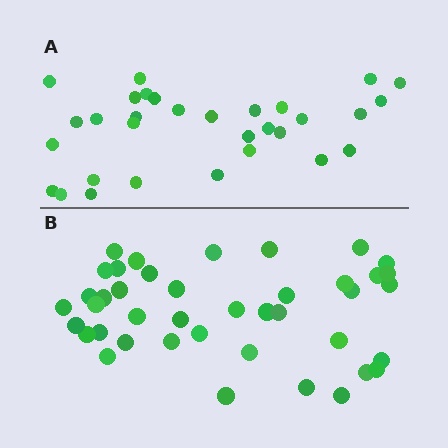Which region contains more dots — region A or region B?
Region B (the bottom region) has more dots.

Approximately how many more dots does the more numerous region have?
Region B has roughly 10 or so more dots than region A.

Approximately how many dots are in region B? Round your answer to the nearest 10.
About 40 dots. (The exact count is 41, which rounds to 40.)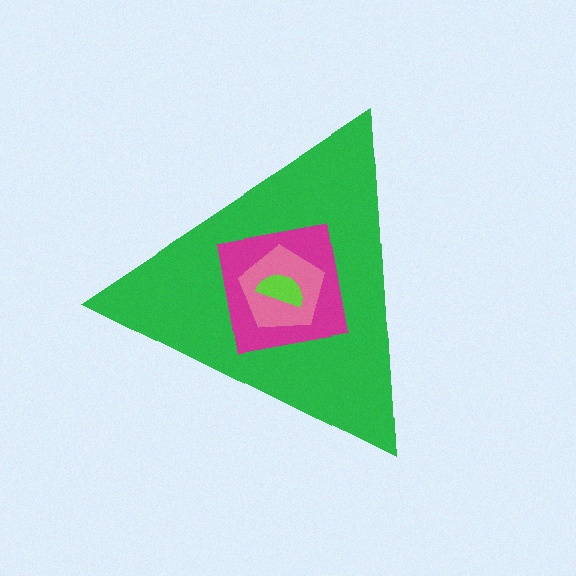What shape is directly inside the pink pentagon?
The lime semicircle.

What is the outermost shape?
The green triangle.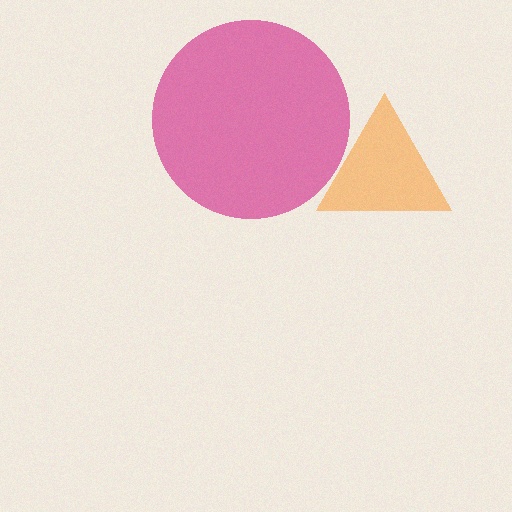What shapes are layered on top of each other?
The layered shapes are: an orange triangle, a magenta circle.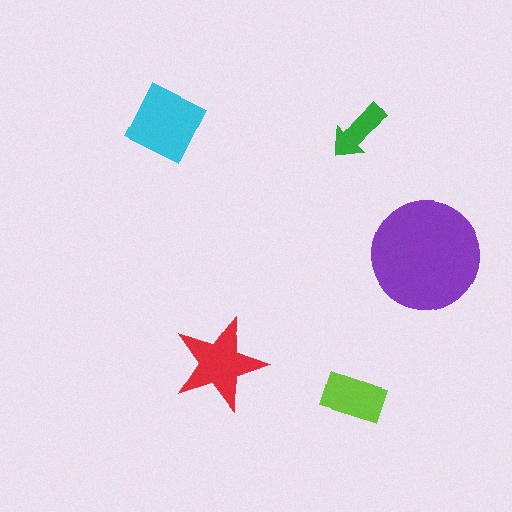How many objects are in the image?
There are 5 objects in the image.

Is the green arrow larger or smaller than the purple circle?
Smaller.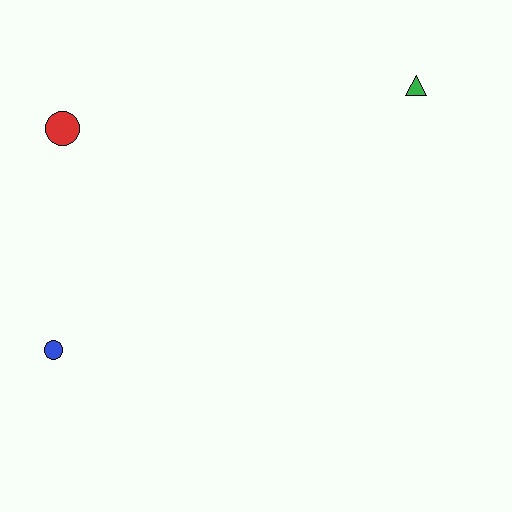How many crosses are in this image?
There are no crosses.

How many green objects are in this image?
There is 1 green object.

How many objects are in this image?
There are 3 objects.